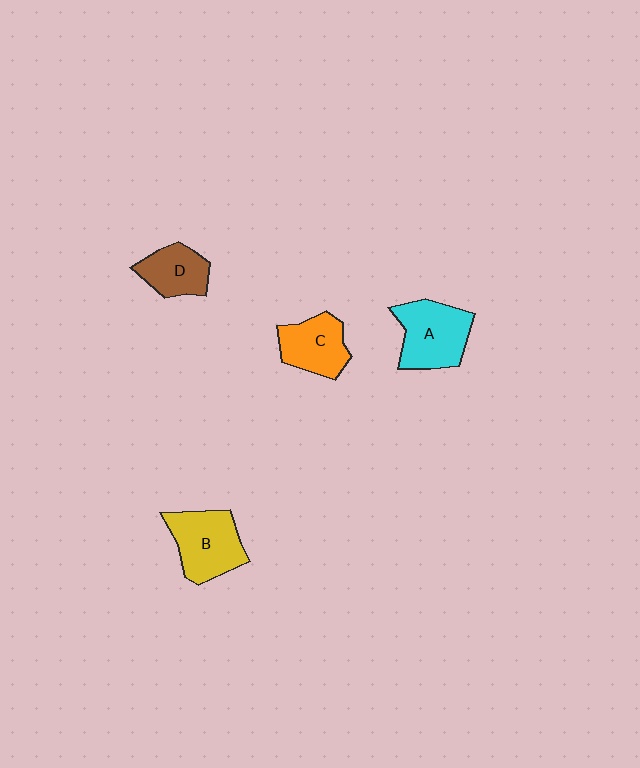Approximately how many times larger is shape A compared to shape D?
Approximately 1.5 times.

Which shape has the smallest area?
Shape D (brown).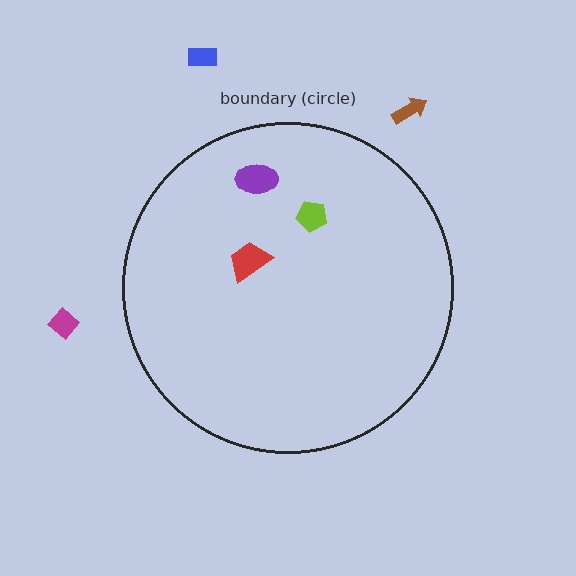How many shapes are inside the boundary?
3 inside, 3 outside.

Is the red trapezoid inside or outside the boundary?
Inside.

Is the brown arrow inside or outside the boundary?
Outside.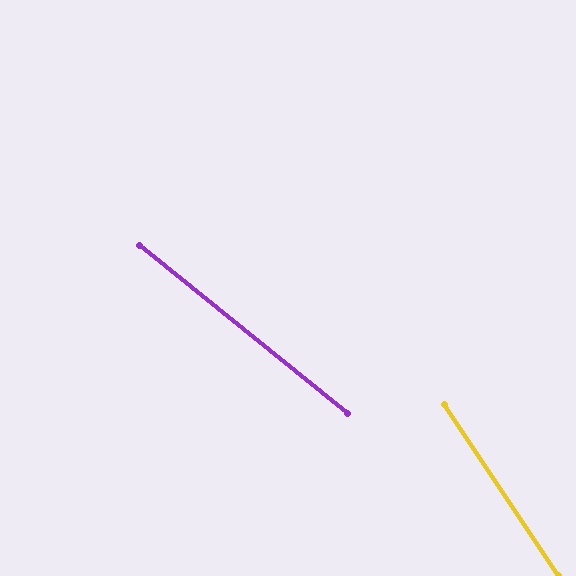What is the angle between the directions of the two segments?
Approximately 17 degrees.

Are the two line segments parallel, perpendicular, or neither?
Neither parallel nor perpendicular — they differ by about 17°.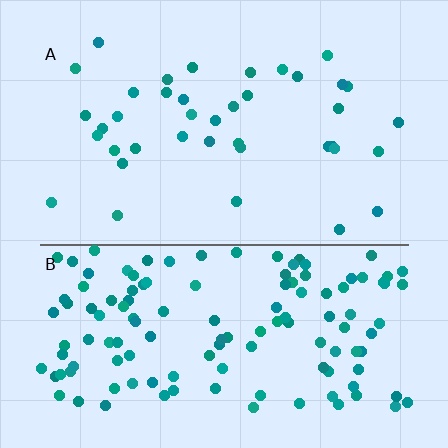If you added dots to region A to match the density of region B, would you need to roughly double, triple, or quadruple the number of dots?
Approximately triple.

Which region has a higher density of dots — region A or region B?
B (the bottom).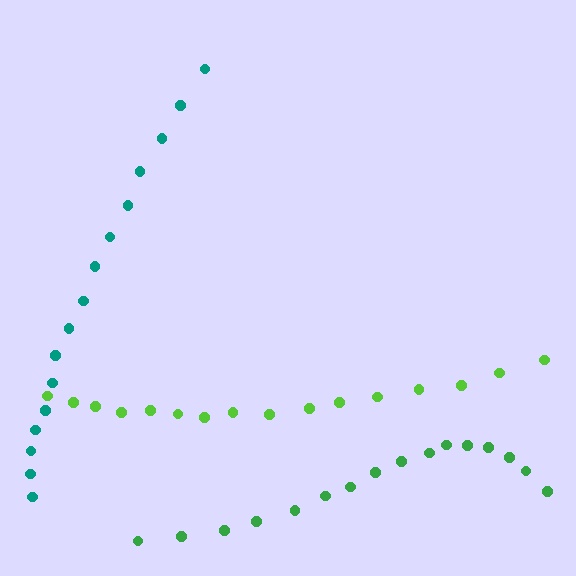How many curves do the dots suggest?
There are 3 distinct paths.